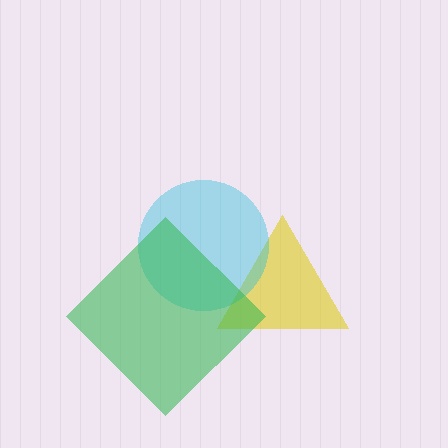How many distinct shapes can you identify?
There are 3 distinct shapes: a yellow triangle, a cyan circle, a green diamond.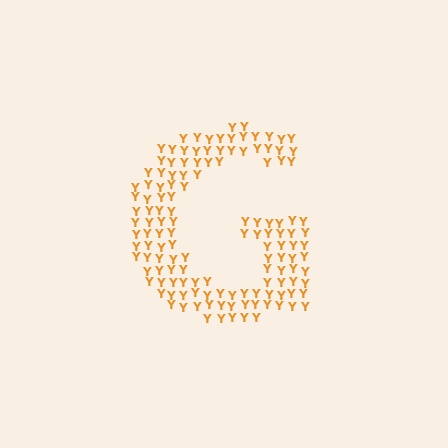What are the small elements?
The small elements are letter Y's.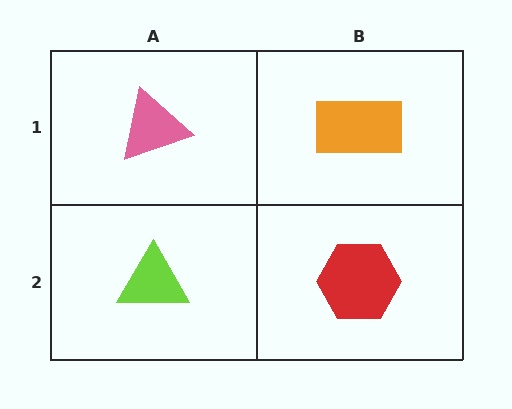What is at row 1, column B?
An orange rectangle.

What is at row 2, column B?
A red hexagon.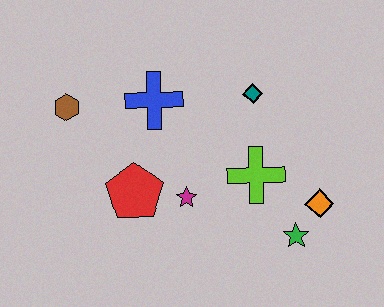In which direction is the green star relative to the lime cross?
The green star is below the lime cross.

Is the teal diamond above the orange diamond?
Yes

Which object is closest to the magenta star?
The red pentagon is closest to the magenta star.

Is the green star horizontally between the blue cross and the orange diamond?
Yes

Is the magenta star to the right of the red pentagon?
Yes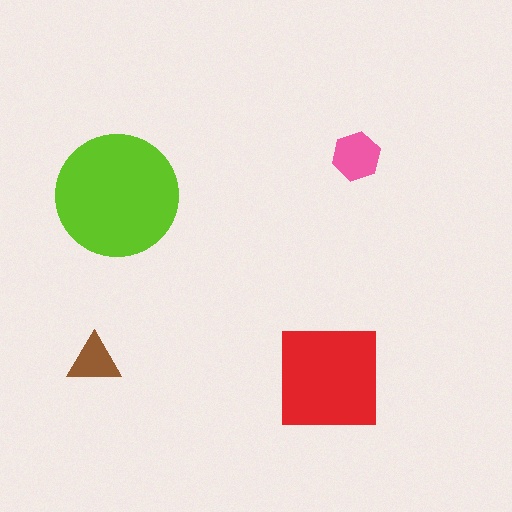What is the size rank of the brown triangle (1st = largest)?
4th.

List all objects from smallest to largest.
The brown triangle, the pink hexagon, the red square, the lime circle.